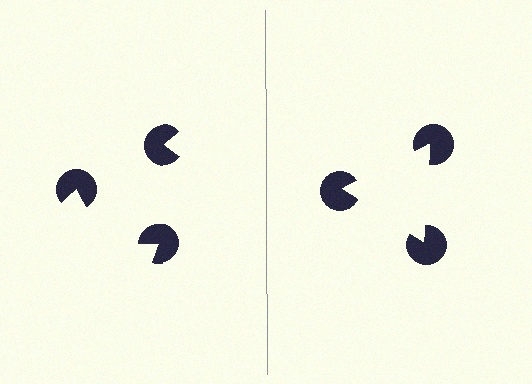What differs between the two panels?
The pac-man discs are positioned identically on both sides; only the wedge orientations differ. On the right they align to a triangle; on the left they are misaligned.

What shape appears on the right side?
An illusory triangle.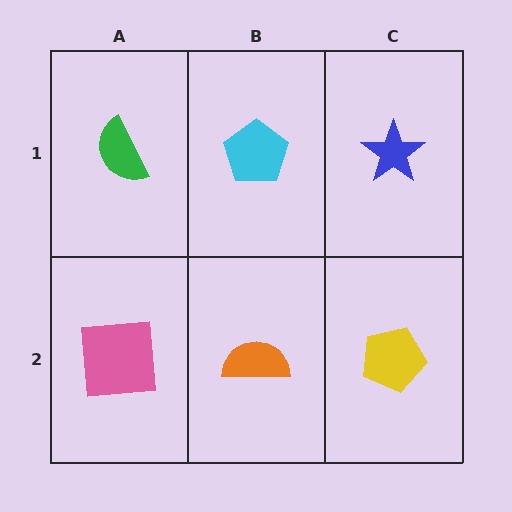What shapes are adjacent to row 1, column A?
A pink square (row 2, column A), a cyan pentagon (row 1, column B).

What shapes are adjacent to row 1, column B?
An orange semicircle (row 2, column B), a green semicircle (row 1, column A), a blue star (row 1, column C).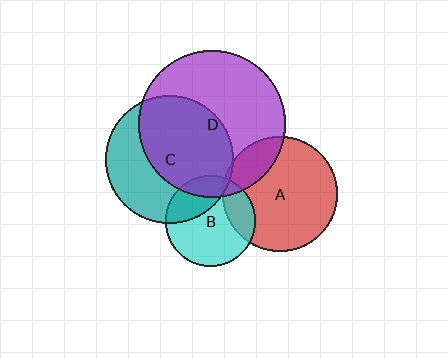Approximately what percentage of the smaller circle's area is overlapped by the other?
Approximately 55%.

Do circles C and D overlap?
Yes.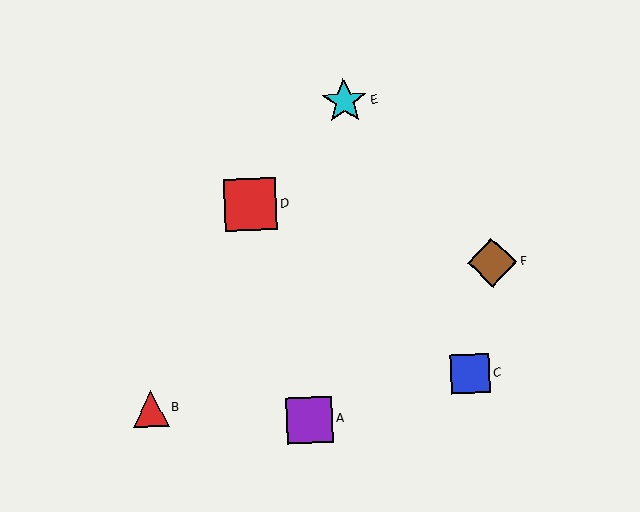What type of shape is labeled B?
Shape B is a red triangle.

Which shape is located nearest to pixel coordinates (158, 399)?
The red triangle (labeled B) at (151, 409) is nearest to that location.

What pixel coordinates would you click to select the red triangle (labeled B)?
Click at (151, 409) to select the red triangle B.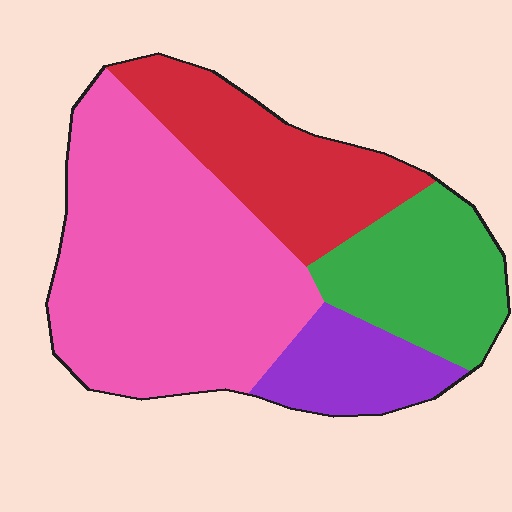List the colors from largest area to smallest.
From largest to smallest: pink, red, green, purple.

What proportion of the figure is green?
Green takes up about one fifth (1/5) of the figure.